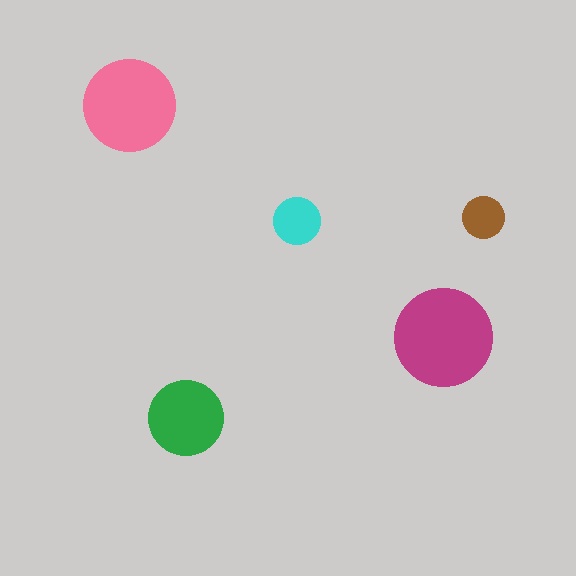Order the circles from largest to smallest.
the magenta one, the pink one, the green one, the cyan one, the brown one.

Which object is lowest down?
The green circle is bottommost.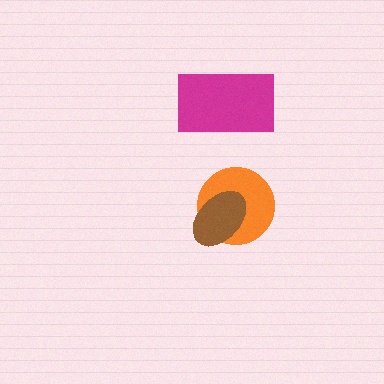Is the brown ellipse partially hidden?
No, no other shape covers it.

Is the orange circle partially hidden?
Yes, it is partially covered by another shape.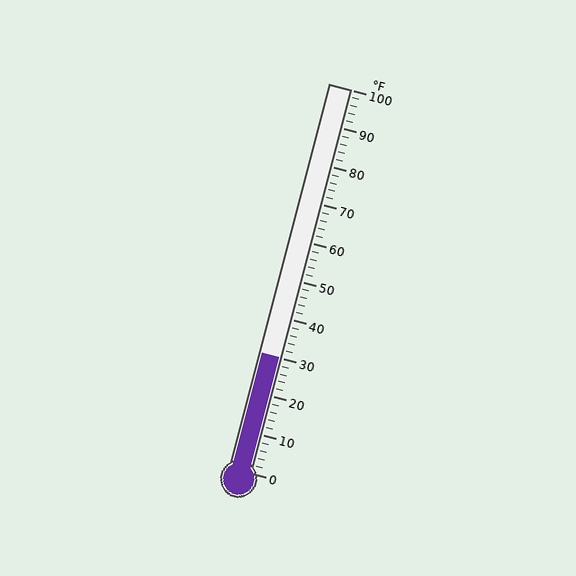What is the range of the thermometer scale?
The thermometer scale ranges from 0°F to 100°F.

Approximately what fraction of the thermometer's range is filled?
The thermometer is filled to approximately 30% of its range.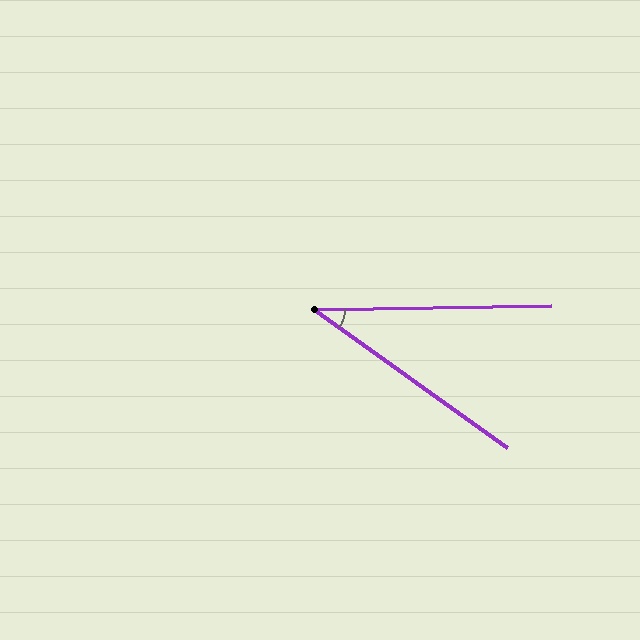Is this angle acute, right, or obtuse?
It is acute.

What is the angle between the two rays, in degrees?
Approximately 37 degrees.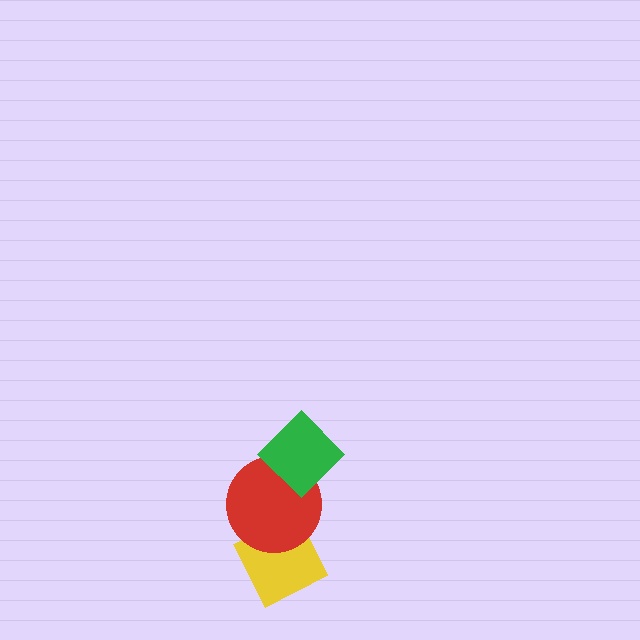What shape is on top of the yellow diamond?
The red circle is on top of the yellow diamond.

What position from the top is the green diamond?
The green diamond is 1st from the top.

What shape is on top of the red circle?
The green diamond is on top of the red circle.